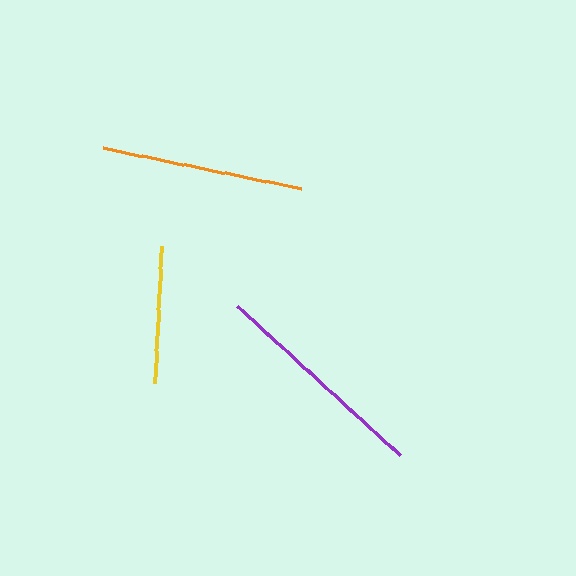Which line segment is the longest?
The purple line is the longest at approximately 220 pixels.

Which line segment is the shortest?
The yellow line is the shortest at approximately 137 pixels.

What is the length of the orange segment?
The orange segment is approximately 202 pixels long.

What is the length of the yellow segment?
The yellow segment is approximately 137 pixels long.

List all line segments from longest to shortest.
From longest to shortest: purple, orange, yellow.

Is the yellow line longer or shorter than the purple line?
The purple line is longer than the yellow line.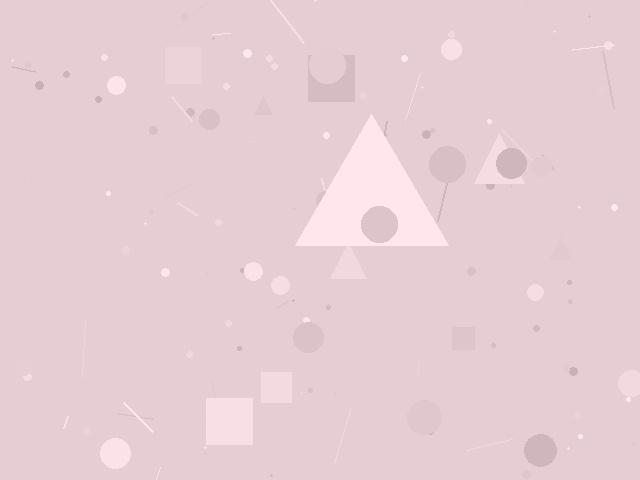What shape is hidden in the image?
A triangle is hidden in the image.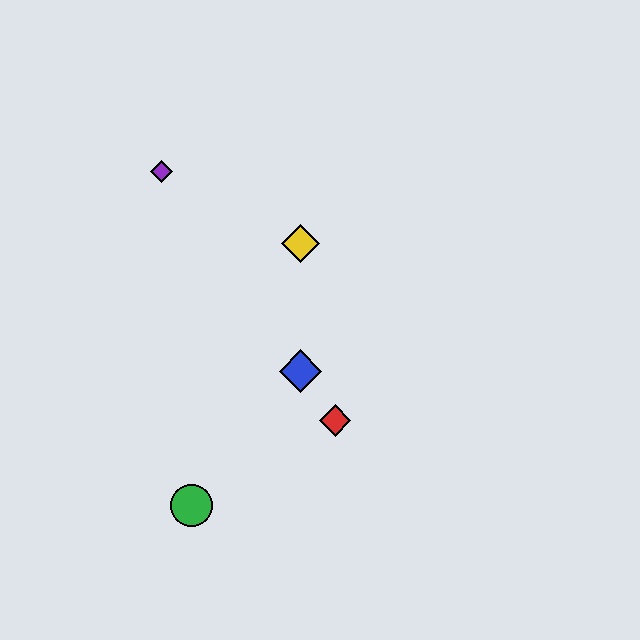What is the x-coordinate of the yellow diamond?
The yellow diamond is at x≈300.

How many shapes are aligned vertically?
2 shapes (the blue diamond, the yellow diamond) are aligned vertically.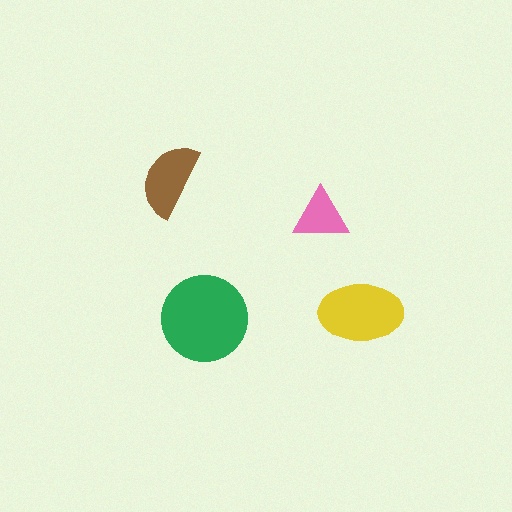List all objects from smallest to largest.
The pink triangle, the brown semicircle, the yellow ellipse, the green circle.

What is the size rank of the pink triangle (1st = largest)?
4th.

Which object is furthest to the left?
The brown semicircle is leftmost.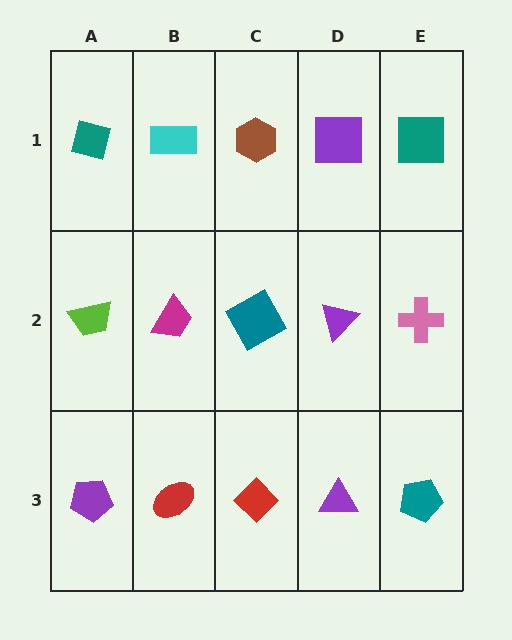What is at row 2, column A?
A lime trapezoid.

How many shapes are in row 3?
5 shapes.